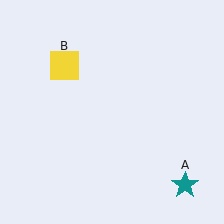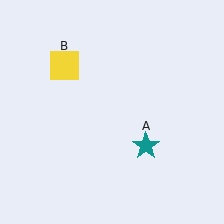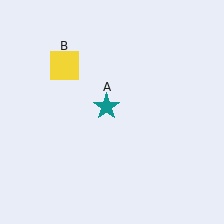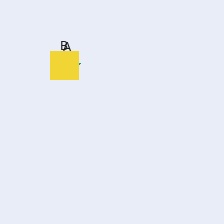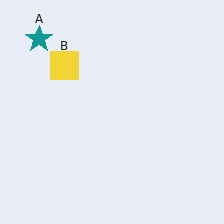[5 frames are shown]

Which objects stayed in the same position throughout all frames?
Yellow square (object B) remained stationary.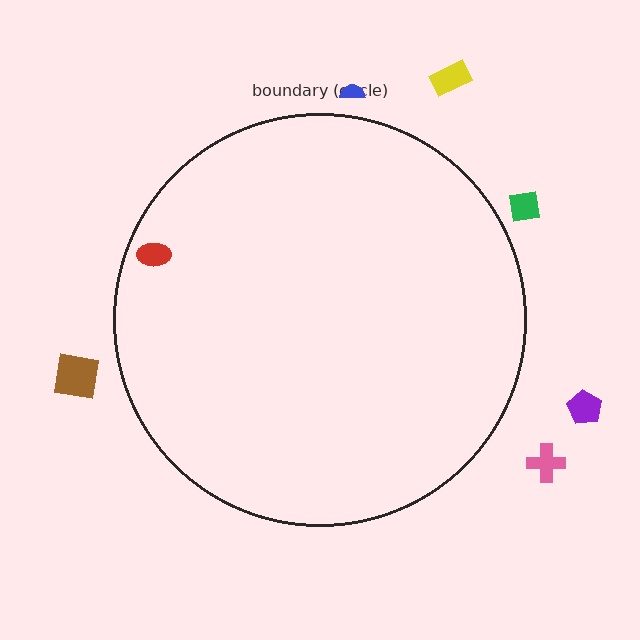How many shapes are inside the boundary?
1 inside, 6 outside.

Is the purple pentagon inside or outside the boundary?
Outside.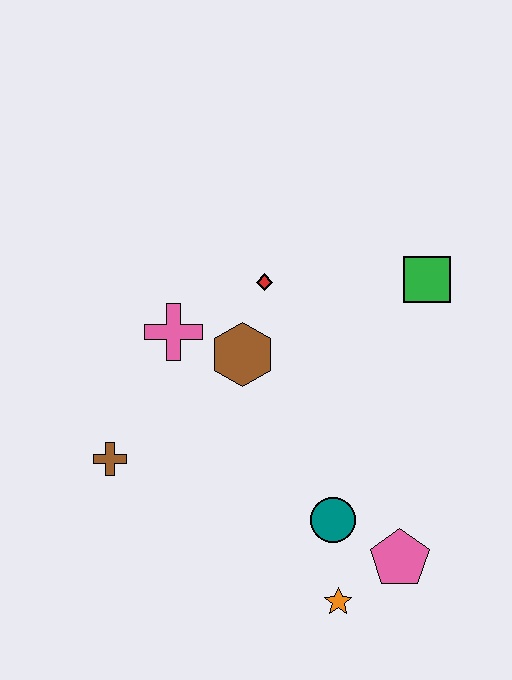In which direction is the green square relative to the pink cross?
The green square is to the right of the pink cross.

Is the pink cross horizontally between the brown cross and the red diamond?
Yes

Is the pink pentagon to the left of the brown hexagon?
No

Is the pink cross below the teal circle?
No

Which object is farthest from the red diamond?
The orange star is farthest from the red diamond.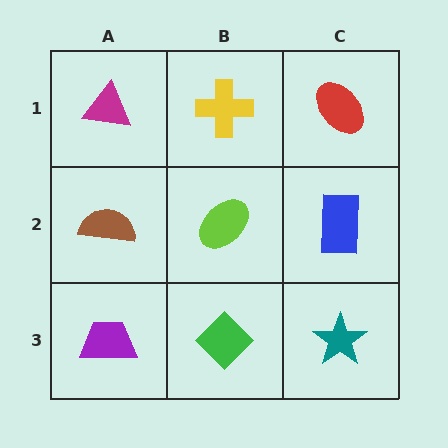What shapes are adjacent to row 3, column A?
A brown semicircle (row 2, column A), a green diamond (row 3, column B).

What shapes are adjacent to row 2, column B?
A yellow cross (row 1, column B), a green diamond (row 3, column B), a brown semicircle (row 2, column A), a blue rectangle (row 2, column C).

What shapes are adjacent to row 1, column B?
A lime ellipse (row 2, column B), a magenta triangle (row 1, column A), a red ellipse (row 1, column C).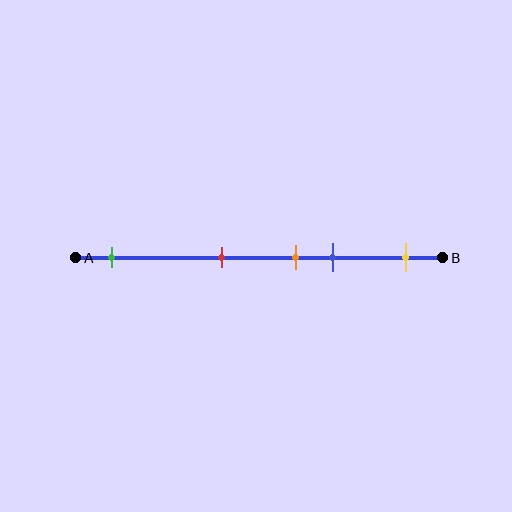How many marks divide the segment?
There are 5 marks dividing the segment.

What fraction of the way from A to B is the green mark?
The green mark is approximately 10% (0.1) of the way from A to B.